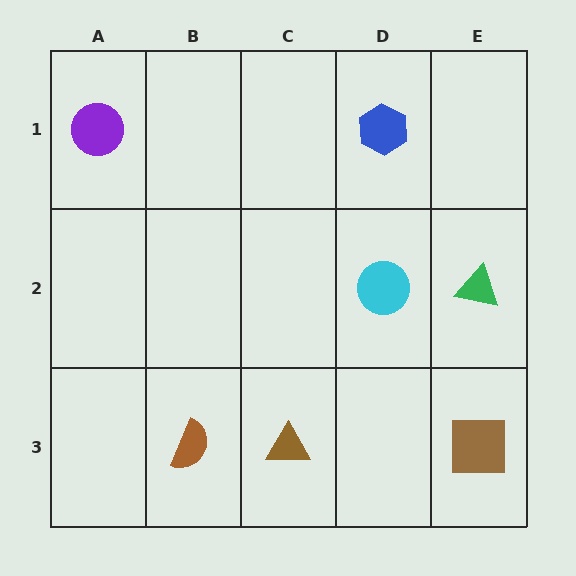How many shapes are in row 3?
3 shapes.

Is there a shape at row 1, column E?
No, that cell is empty.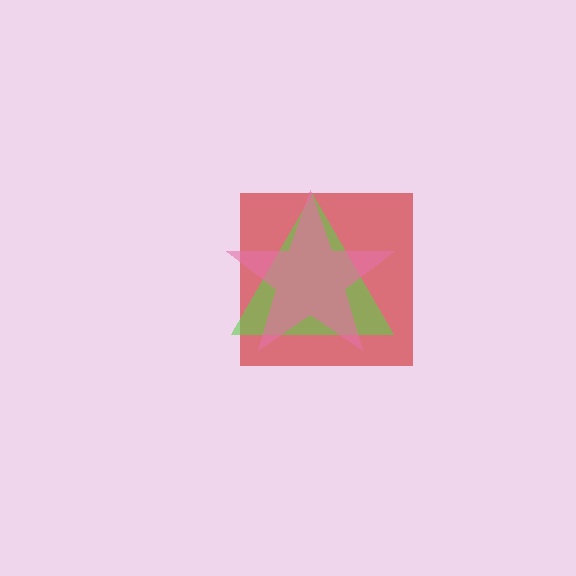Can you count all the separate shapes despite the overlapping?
Yes, there are 3 separate shapes.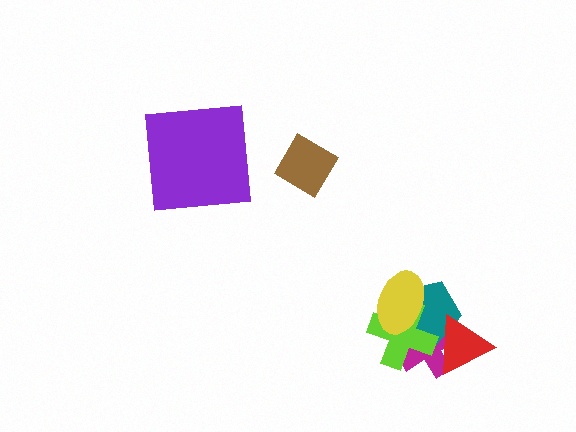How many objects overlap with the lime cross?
4 objects overlap with the lime cross.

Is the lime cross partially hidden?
Yes, it is partially covered by another shape.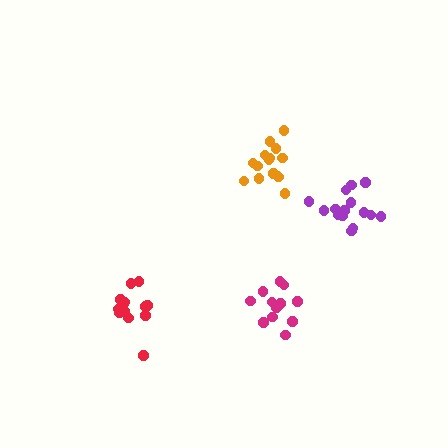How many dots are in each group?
Group 1: 12 dots, Group 2: 15 dots, Group 3: 15 dots, Group 4: 14 dots (56 total).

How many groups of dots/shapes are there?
There are 4 groups.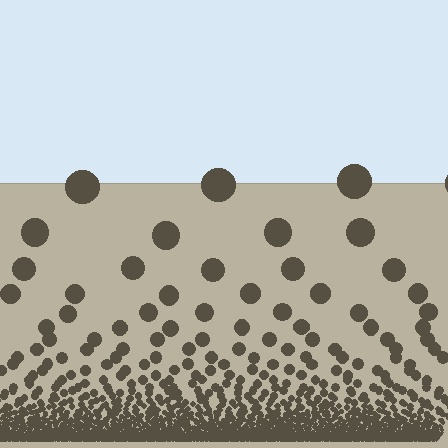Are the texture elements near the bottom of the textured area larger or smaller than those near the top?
Smaller. The gradient is inverted — elements near the bottom are smaller and denser.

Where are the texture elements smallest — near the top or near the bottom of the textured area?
Near the bottom.